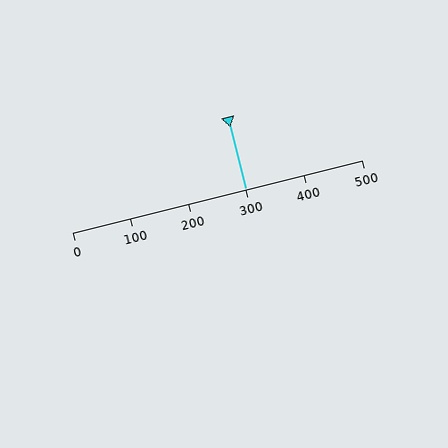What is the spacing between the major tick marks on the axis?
The major ticks are spaced 100 apart.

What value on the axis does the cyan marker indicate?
The marker indicates approximately 300.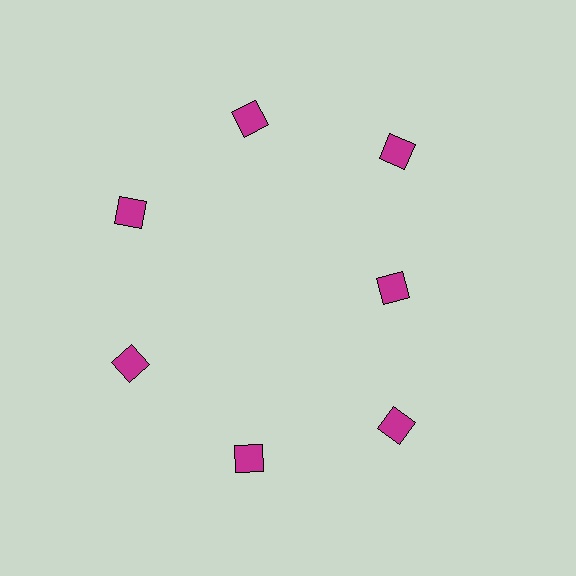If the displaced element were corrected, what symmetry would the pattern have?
It would have 7-fold rotational symmetry — the pattern would map onto itself every 51 degrees.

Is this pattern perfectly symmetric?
No. The 7 magenta squares are arranged in a ring, but one element near the 3 o'clock position is pulled inward toward the center, breaking the 7-fold rotational symmetry.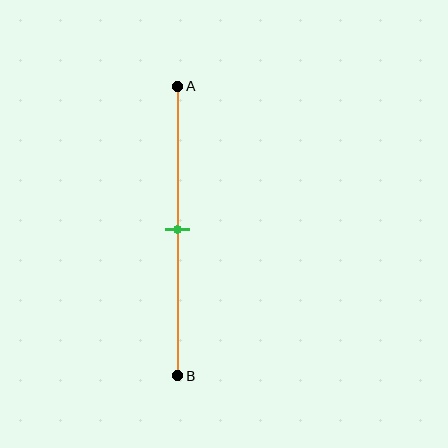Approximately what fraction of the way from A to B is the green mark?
The green mark is approximately 50% of the way from A to B.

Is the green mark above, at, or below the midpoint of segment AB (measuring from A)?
The green mark is approximately at the midpoint of segment AB.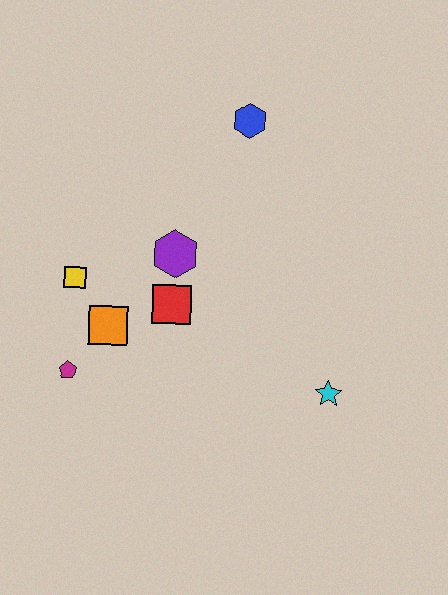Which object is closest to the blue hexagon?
The purple hexagon is closest to the blue hexagon.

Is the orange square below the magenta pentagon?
No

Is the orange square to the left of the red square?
Yes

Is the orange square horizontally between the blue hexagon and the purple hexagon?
No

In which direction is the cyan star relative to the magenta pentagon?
The cyan star is to the right of the magenta pentagon.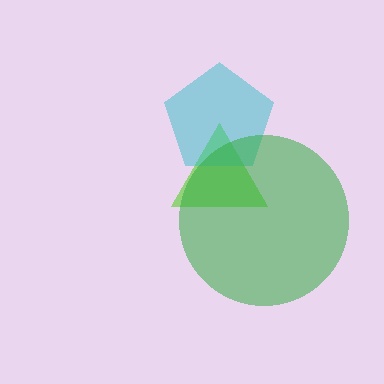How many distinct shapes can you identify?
There are 3 distinct shapes: a lime triangle, a cyan pentagon, a green circle.